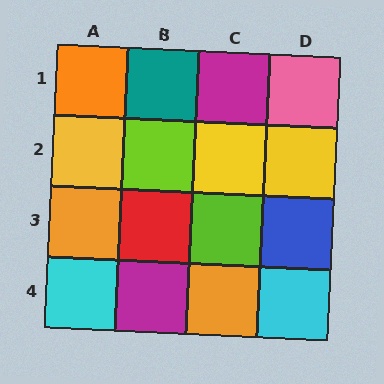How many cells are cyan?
2 cells are cyan.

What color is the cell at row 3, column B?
Red.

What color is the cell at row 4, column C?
Orange.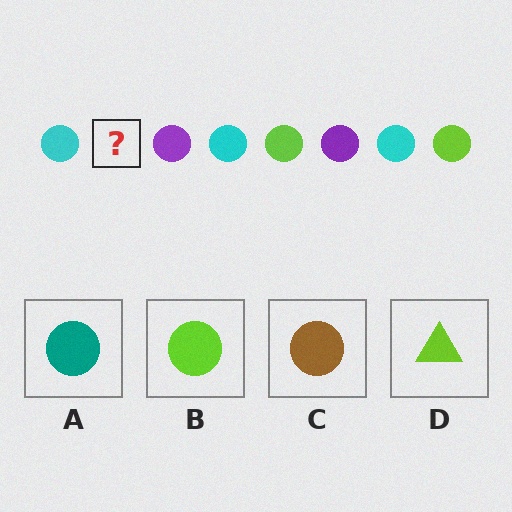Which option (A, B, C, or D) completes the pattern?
B.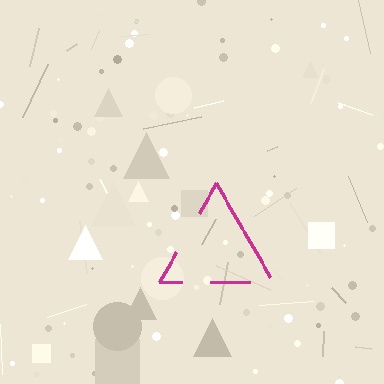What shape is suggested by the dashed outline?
The dashed outline suggests a triangle.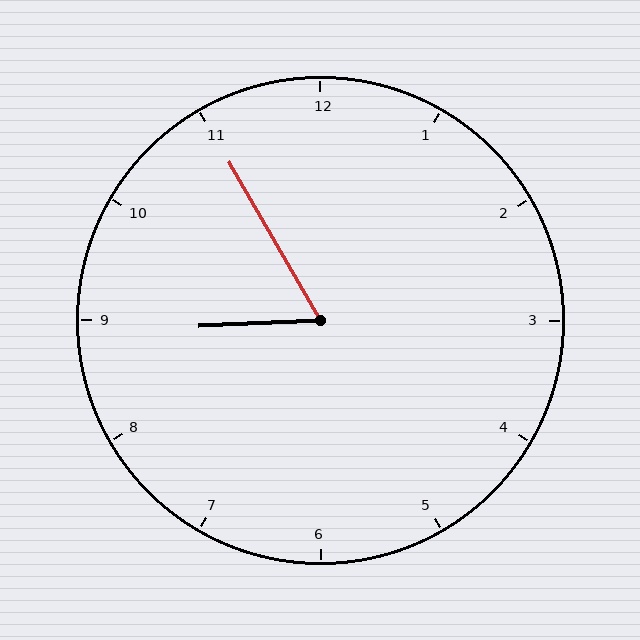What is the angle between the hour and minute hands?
Approximately 62 degrees.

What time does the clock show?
8:55.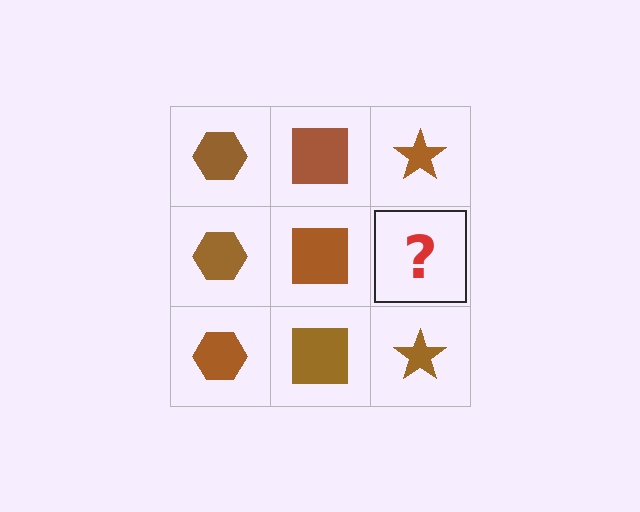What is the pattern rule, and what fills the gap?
The rule is that each column has a consistent shape. The gap should be filled with a brown star.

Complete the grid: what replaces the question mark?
The question mark should be replaced with a brown star.